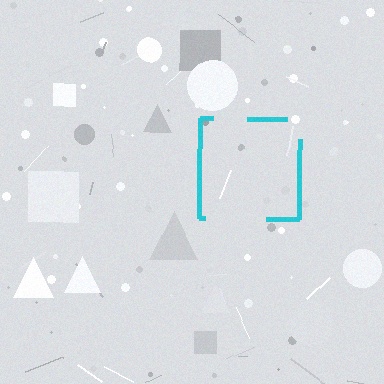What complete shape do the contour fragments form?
The contour fragments form a square.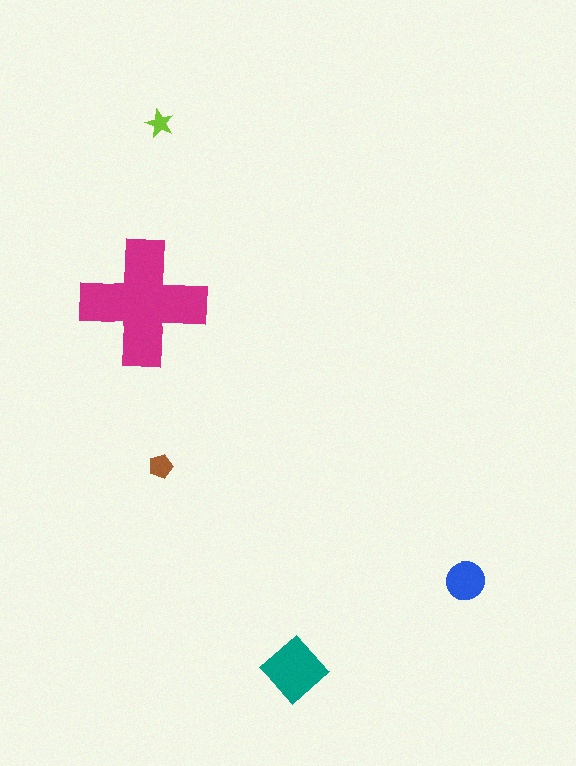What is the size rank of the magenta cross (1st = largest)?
1st.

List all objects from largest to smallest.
The magenta cross, the teal diamond, the blue circle, the brown pentagon, the lime star.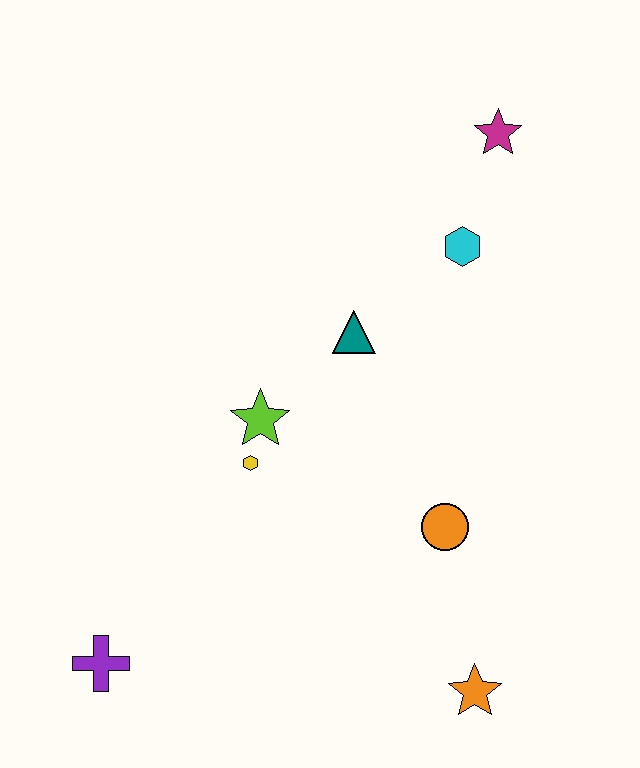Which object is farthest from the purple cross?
The magenta star is farthest from the purple cross.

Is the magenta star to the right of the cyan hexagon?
Yes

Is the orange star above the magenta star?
No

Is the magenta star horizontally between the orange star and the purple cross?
No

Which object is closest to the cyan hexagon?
The magenta star is closest to the cyan hexagon.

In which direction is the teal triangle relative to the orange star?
The teal triangle is above the orange star.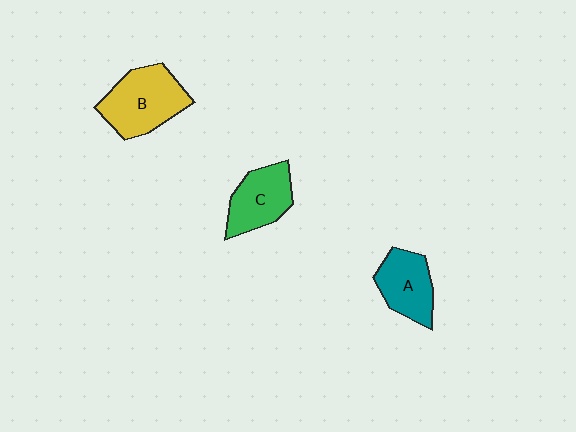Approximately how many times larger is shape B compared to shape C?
Approximately 1.3 times.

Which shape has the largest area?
Shape B (yellow).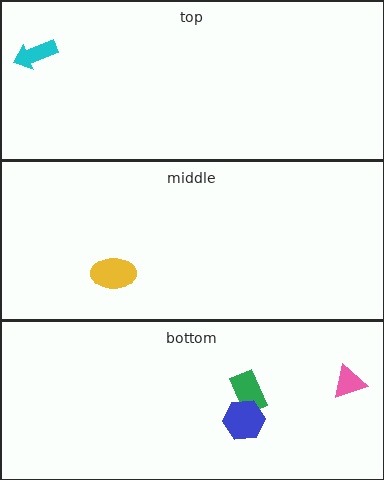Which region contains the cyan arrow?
The top region.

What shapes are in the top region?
The cyan arrow.